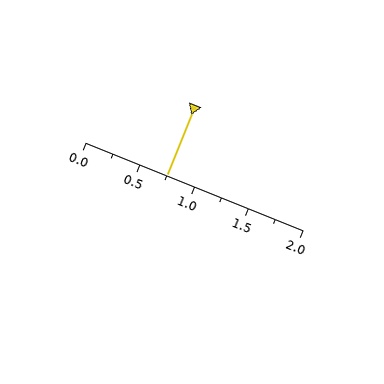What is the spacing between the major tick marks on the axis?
The major ticks are spaced 0.5 apart.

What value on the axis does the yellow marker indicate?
The marker indicates approximately 0.75.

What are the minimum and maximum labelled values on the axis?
The axis runs from 0.0 to 2.0.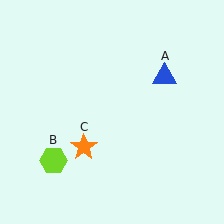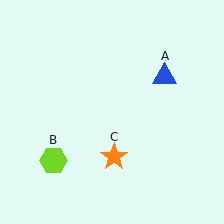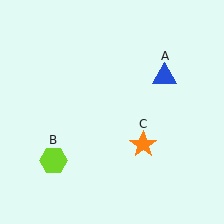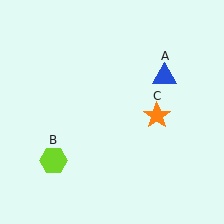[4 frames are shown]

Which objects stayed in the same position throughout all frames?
Blue triangle (object A) and lime hexagon (object B) remained stationary.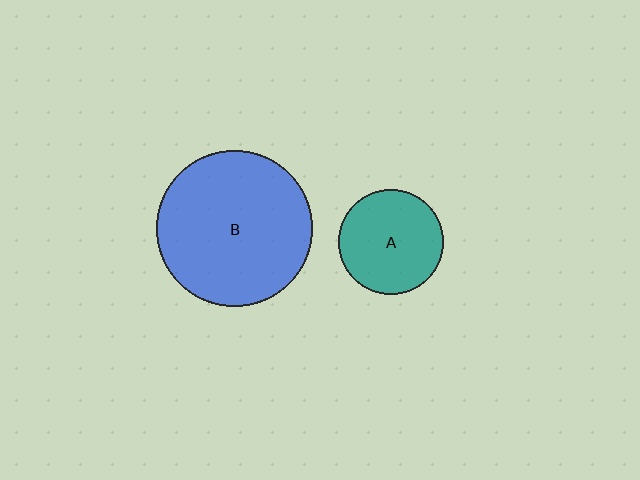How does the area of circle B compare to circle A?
Approximately 2.2 times.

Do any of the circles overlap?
No, none of the circles overlap.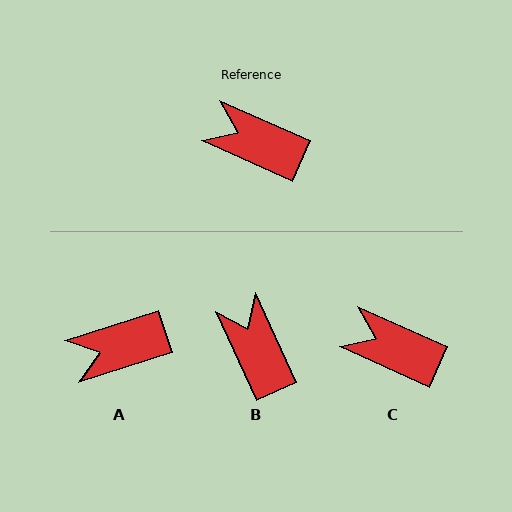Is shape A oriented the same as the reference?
No, it is off by about 42 degrees.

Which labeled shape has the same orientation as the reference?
C.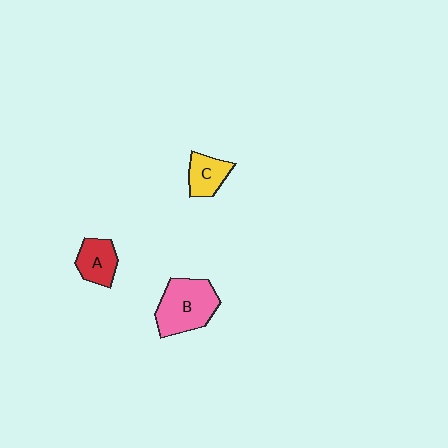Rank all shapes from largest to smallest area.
From largest to smallest: B (pink), A (red), C (yellow).